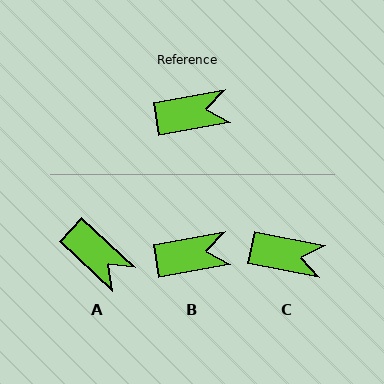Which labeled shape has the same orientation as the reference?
B.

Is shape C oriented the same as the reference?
No, it is off by about 21 degrees.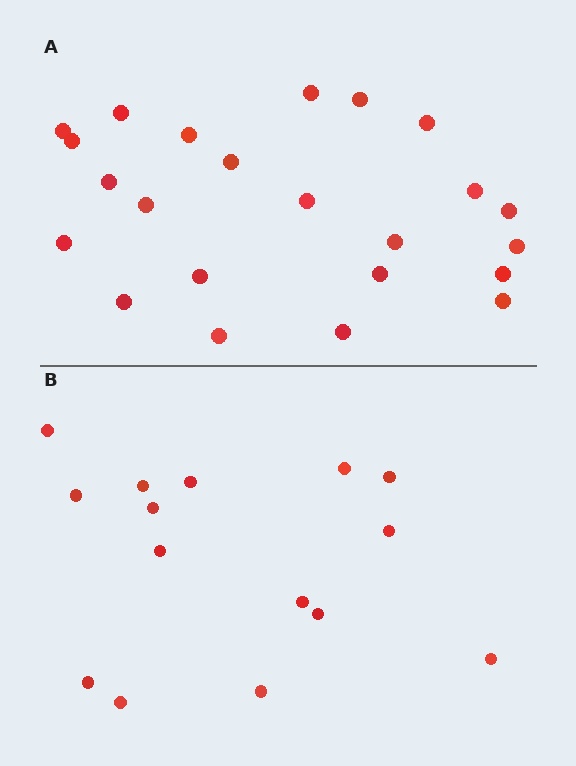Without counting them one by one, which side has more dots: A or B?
Region A (the top region) has more dots.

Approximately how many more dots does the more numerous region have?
Region A has roughly 8 or so more dots than region B.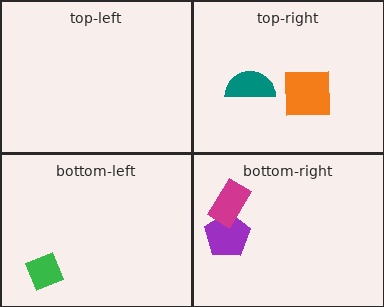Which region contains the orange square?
The top-right region.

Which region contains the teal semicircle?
The top-right region.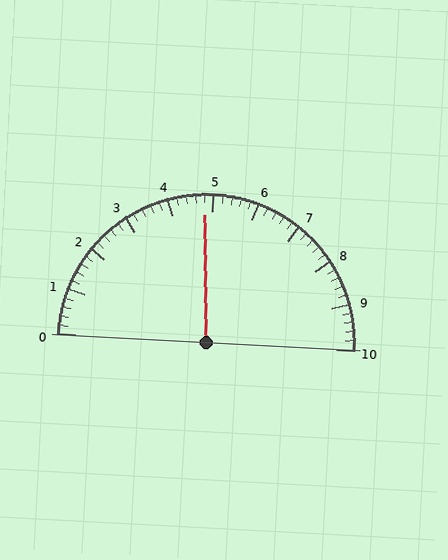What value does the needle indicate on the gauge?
The needle indicates approximately 4.8.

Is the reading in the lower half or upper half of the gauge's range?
The reading is in the lower half of the range (0 to 10).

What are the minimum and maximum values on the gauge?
The gauge ranges from 0 to 10.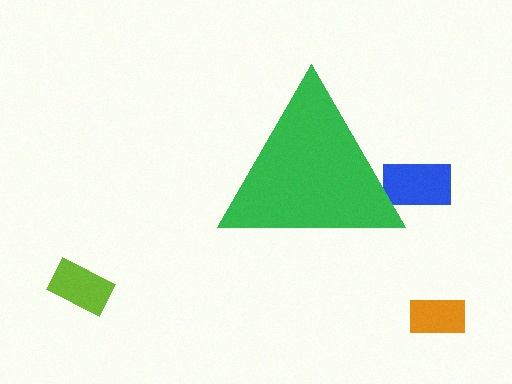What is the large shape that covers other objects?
A green triangle.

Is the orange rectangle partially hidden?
No, the orange rectangle is fully visible.